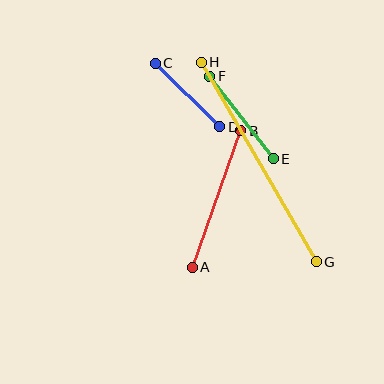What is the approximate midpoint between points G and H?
The midpoint is at approximately (259, 162) pixels.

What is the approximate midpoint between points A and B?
The midpoint is at approximately (216, 199) pixels.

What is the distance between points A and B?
The distance is approximately 145 pixels.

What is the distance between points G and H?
The distance is approximately 231 pixels.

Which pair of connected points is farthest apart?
Points G and H are farthest apart.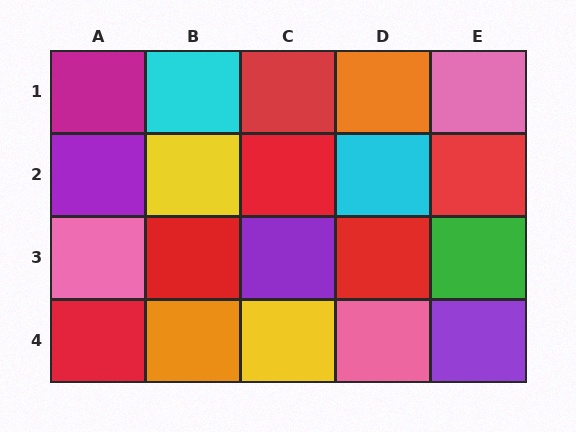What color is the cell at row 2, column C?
Red.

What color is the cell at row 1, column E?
Pink.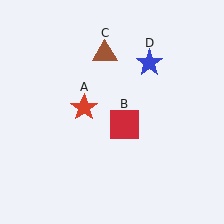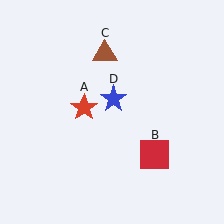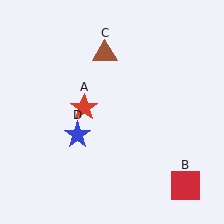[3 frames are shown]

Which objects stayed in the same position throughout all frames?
Red star (object A) and brown triangle (object C) remained stationary.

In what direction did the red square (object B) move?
The red square (object B) moved down and to the right.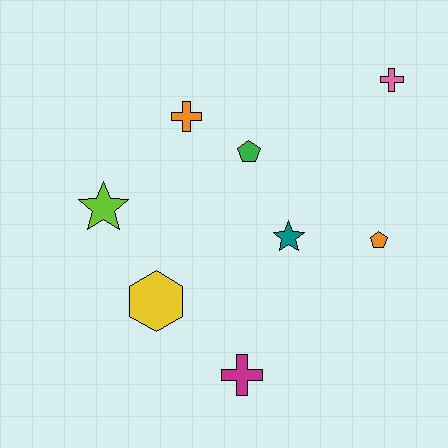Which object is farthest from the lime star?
The pink cross is farthest from the lime star.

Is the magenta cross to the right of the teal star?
No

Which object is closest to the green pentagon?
The orange cross is closest to the green pentagon.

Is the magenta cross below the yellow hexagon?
Yes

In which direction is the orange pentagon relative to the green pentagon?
The orange pentagon is to the right of the green pentagon.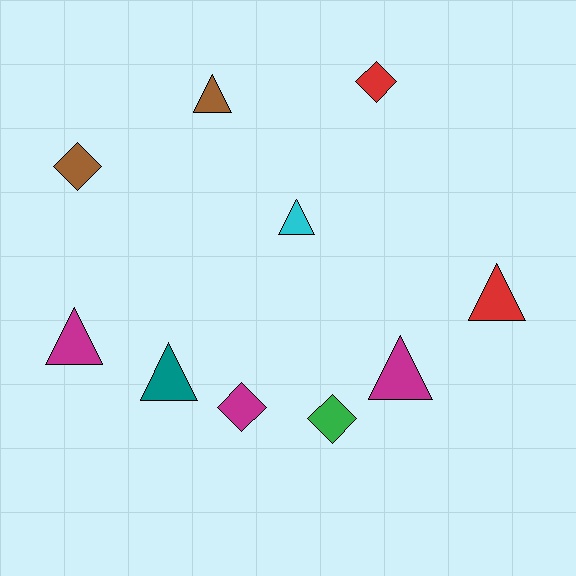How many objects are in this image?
There are 10 objects.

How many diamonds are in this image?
There are 4 diamonds.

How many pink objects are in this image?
There are no pink objects.